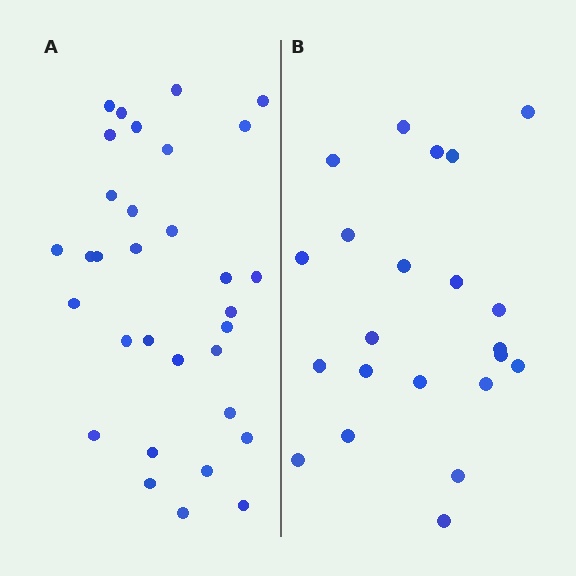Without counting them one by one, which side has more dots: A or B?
Region A (the left region) has more dots.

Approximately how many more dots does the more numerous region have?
Region A has roughly 10 or so more dots than region B.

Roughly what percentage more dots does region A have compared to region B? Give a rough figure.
About 45% more.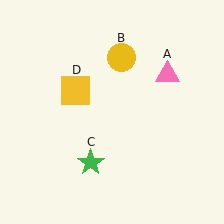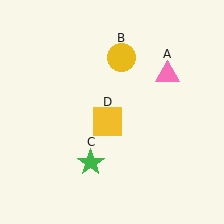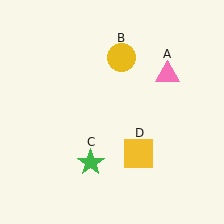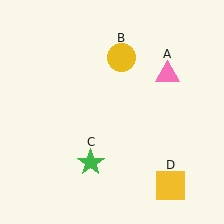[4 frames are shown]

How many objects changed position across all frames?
1 object changed position: yellow square (object D).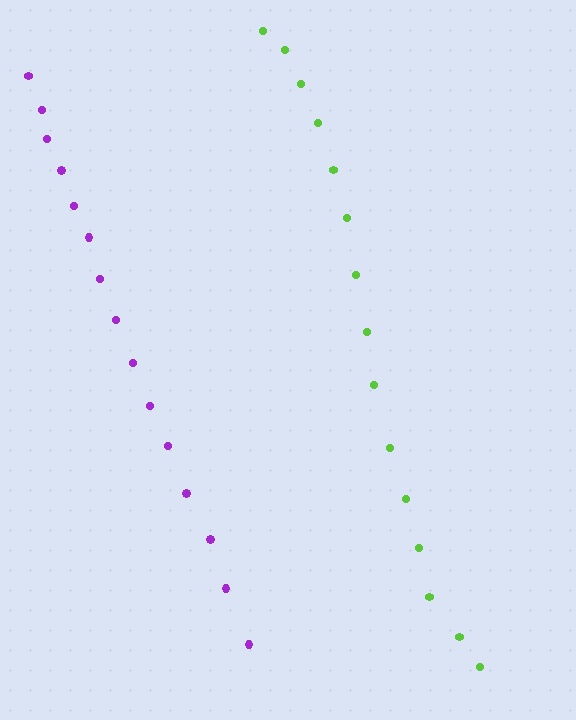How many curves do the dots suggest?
There are 2 distinct paths.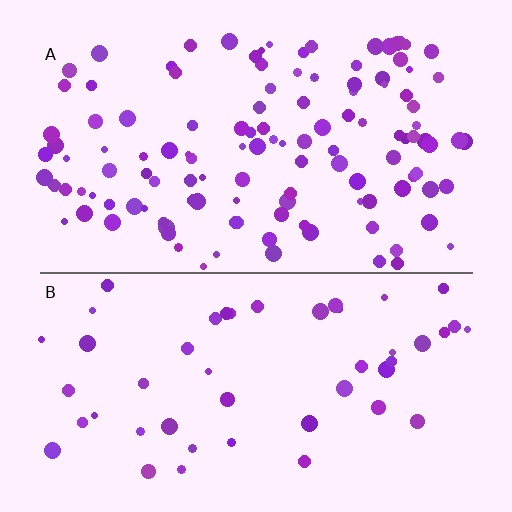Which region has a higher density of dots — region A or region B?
A (the top).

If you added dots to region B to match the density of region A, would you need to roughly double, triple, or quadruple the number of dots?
Approximately triple.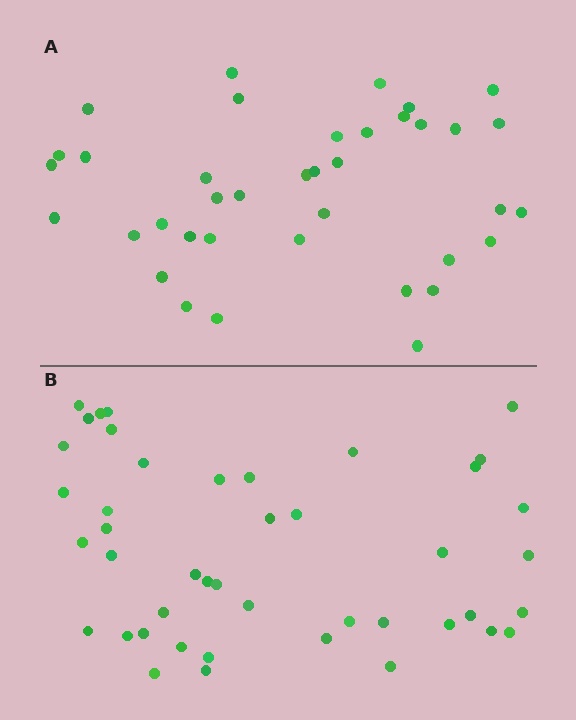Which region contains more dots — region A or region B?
Region B (the bottom region) has more dots.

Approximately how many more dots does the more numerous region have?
Region B has about 6 more dots than region A.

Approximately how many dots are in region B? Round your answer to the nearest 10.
About 40 dots. (The exact count is 44, which rounds to 40.)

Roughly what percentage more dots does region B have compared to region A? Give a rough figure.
About 15% more.